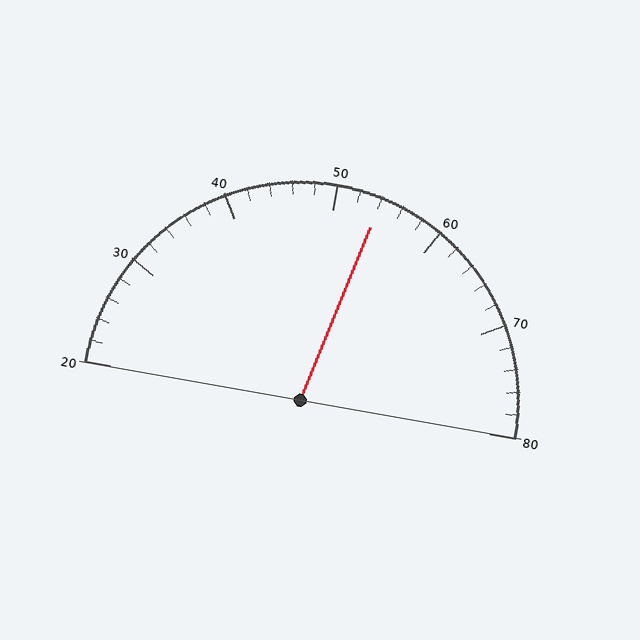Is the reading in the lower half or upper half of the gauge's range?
The reading is in the upper half of the range (20 to 80).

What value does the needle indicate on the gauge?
The needle indicates approximately 54.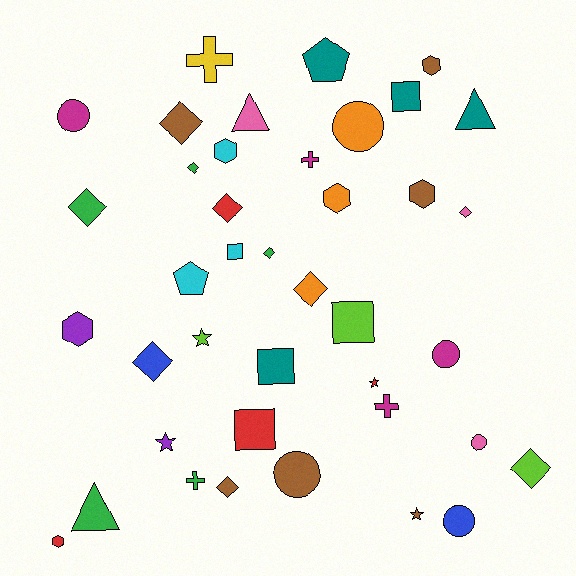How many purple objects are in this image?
There are 2 purple objects.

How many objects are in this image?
There are 40 objects.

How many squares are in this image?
There are 5 squares.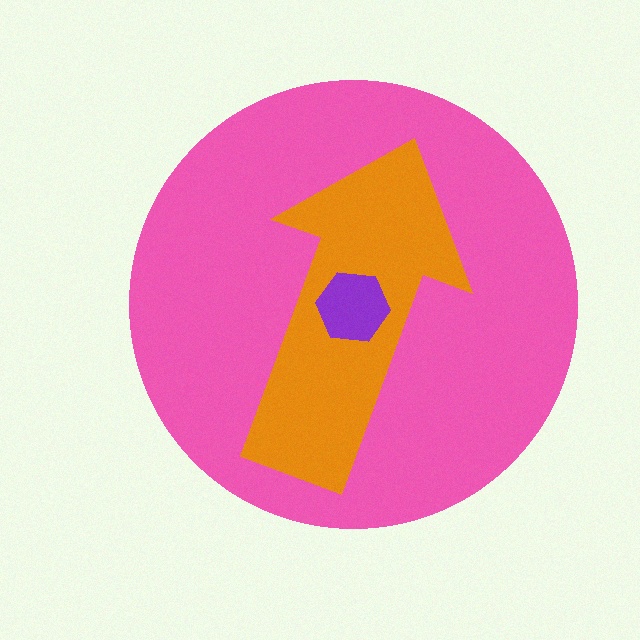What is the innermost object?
The purple hexagon.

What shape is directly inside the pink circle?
The orange arrow.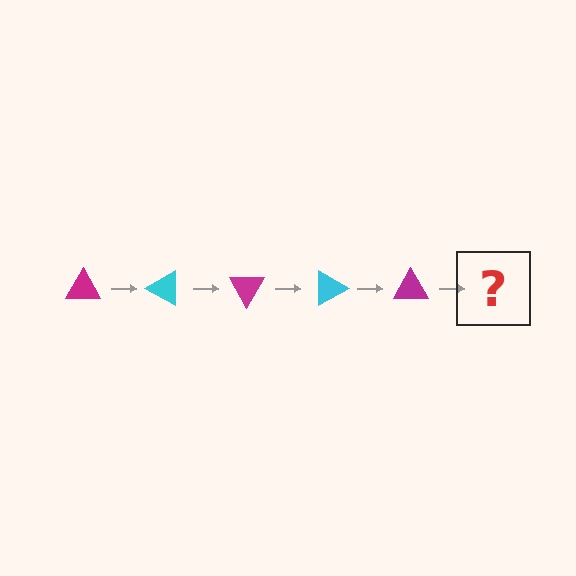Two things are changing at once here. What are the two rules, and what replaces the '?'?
The two rules are that it rotates 30 degrees each step and the color cycles through magenta and cyan. The '?' should be a cyan triangle, rotated 150 degrees from the start.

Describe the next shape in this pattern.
It should be a cyan triangle, rotated 150 degrees from the start.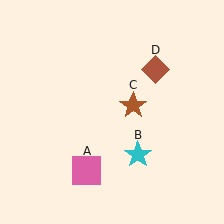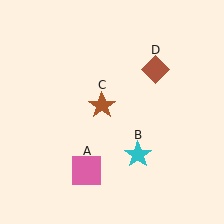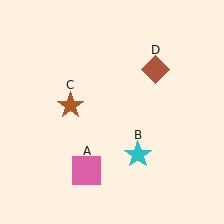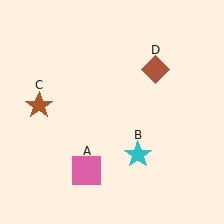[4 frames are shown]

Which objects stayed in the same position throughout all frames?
Pink square (object A) and cyan star (object B) and brown diamond (object D) remained stationary.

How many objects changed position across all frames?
1 object changed position: brown star (object C).